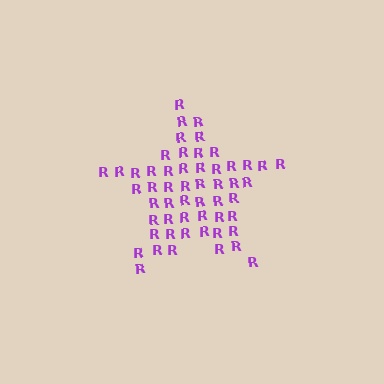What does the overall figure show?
The overall figure shows a star.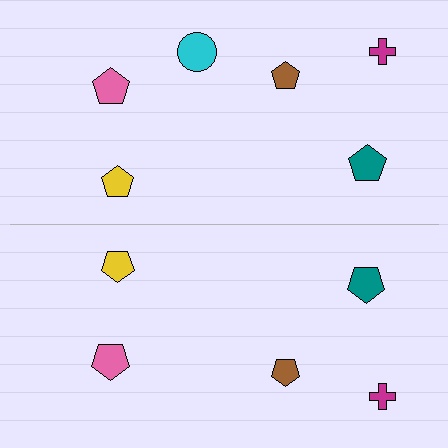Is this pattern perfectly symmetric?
No, the pattern is not perfectly symmetric. A cyan circle is missing from the bottom side.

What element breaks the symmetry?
A cyan circle is missing from the bottom side.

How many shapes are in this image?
There are 11 shapes in this image.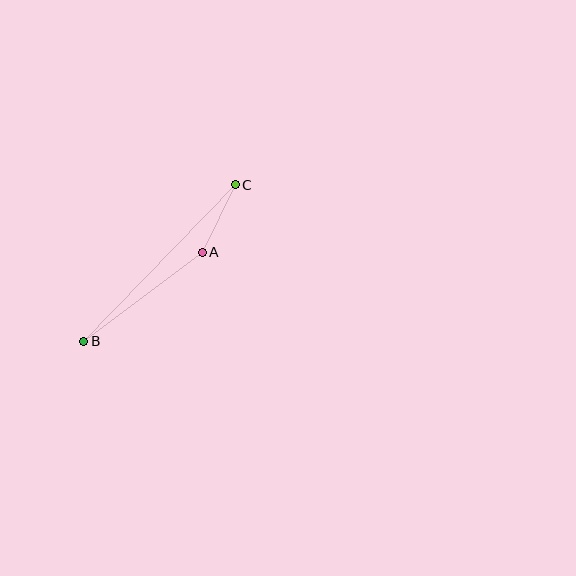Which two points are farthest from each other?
Points B and C are farthest from each other.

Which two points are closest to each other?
Points A and C are closest to each other.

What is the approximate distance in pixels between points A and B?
The distance between A and B is approximately 148 pixels.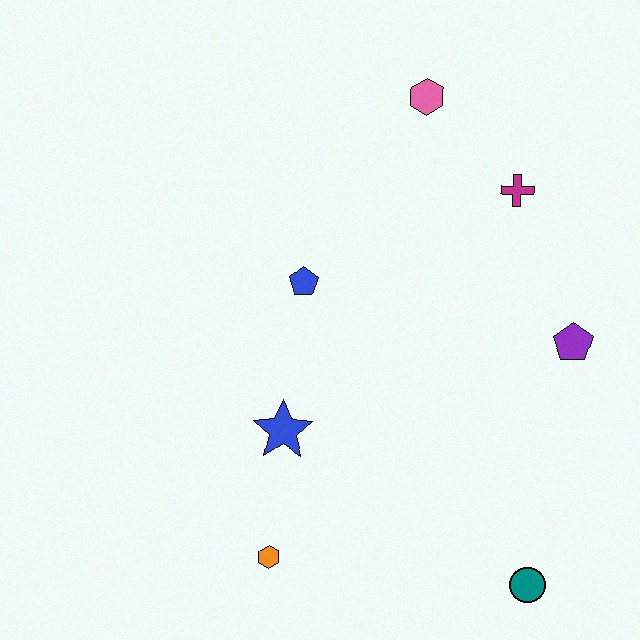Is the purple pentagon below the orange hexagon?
No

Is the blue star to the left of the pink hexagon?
Yes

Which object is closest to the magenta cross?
The pink hexagon is closest to the magenta cross.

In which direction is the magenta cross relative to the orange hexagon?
The magenta cross is above the orange hexagon.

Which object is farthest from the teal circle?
The pink hexagon is farthest from the teal circle.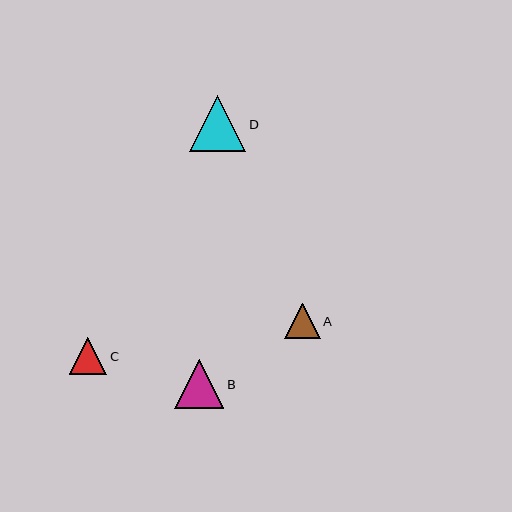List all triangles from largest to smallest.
From largest to smallest: D, B, C, A.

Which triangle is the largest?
Triangle D is the largest with a size of approximately 56 pixels.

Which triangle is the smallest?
Triangle A is the smallest with a size of approximately 36 pixels.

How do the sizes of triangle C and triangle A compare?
Triangle C and triangle A are approximately the same size.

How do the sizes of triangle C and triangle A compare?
Triangle C and triangle A are approximately the same size.